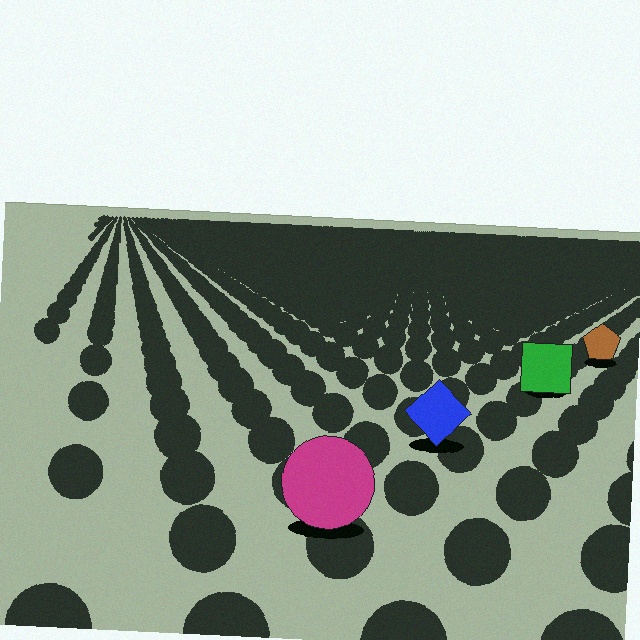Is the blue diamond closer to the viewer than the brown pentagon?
Yes. The blue diamond is closer — you can tell from the texture gradient: the ground texture is coarser near it.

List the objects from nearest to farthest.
From nearest to farthest: the magenta circle, the blue diamond, the green square, the brown pentagon.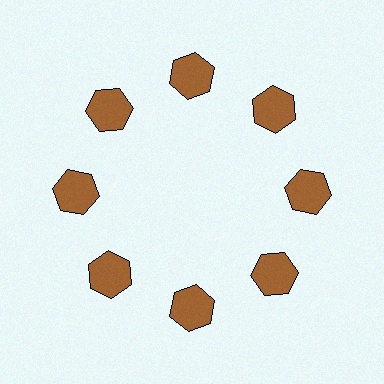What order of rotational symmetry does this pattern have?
This pattern has 8-fold rotational symmetry.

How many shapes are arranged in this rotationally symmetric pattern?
There are 8 shapes, arranged in 8 groups of 1.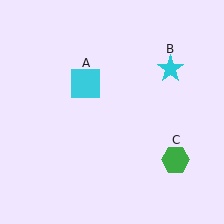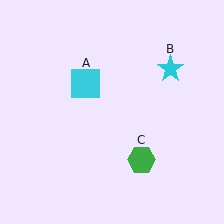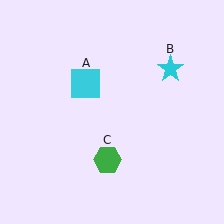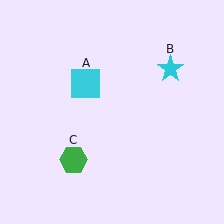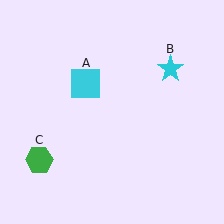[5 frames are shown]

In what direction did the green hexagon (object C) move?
The green hexagon (object C) moved left.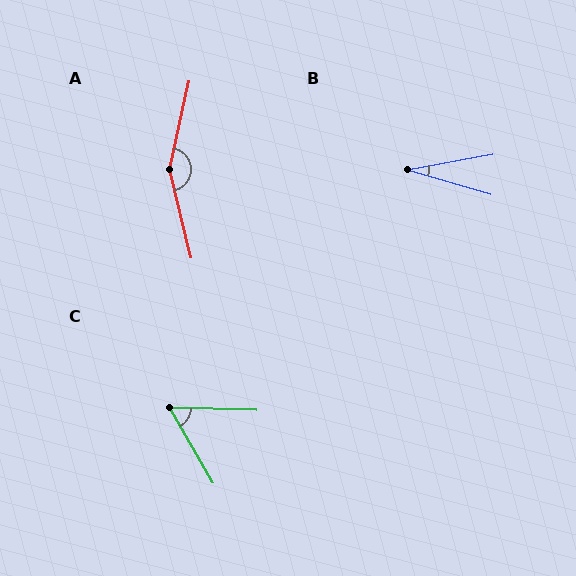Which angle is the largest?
A, at approximately 154 degrees.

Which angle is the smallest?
B, at approximately 27 degrees.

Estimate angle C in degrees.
Approximately 58 degrees.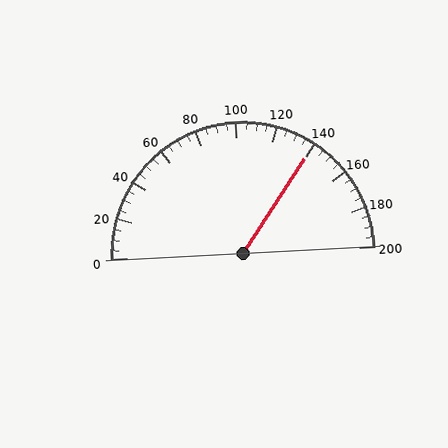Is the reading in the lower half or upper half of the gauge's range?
The reading is in the upper half of the range (0 to 200).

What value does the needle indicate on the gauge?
The needle indicates approximately 140.